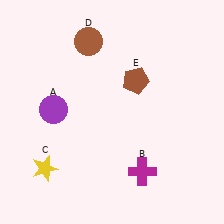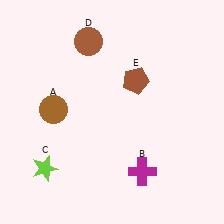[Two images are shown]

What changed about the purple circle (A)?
In Image 1, A is purple. In Image 2, it changed to brown.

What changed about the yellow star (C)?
In Image 1, C is yellow. In Image 2, it changed to lime.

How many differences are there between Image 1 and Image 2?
There are 2 differences between the two images.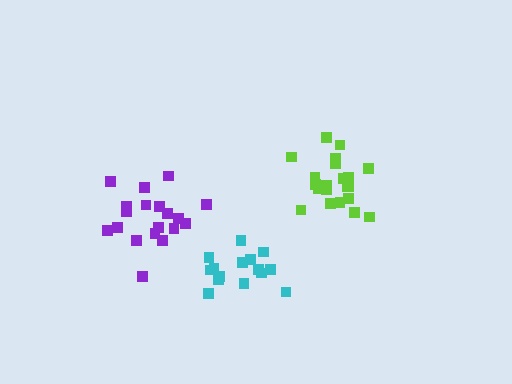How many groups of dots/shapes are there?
There are 3 groups.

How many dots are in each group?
Group 1: 15 dots, Group 2: 21 dots, Group 3: 19 dots (55 total).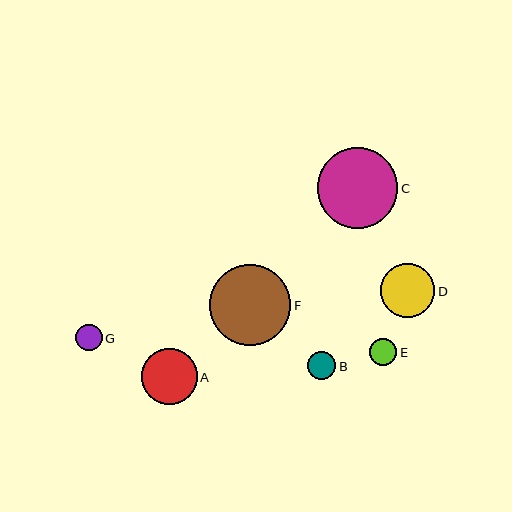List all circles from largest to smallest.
From largest to smallest: F, C, A, D, B, E, G.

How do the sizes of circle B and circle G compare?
Circle B and circle G are approximately the same size.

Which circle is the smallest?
Circle G is the smallest with a size of approximately 26 pixels.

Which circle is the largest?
Circle F is the largest with a size of approximately 81 pixels.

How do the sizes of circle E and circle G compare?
Circle E and circle G are approximately the same size.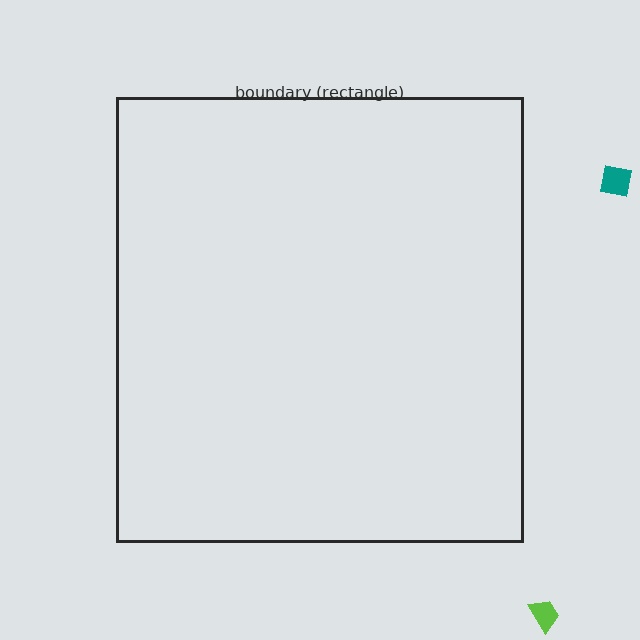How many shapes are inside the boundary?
0 inside, 2 outside.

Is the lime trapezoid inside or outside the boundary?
Outside.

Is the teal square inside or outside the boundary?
Outside.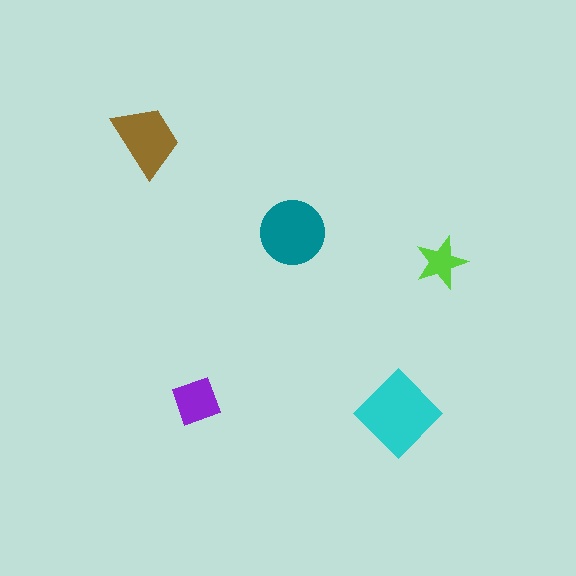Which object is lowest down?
The cyan diamond is bottommost.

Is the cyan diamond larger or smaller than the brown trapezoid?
Larger.